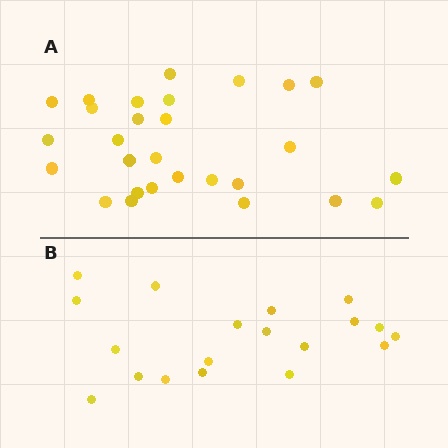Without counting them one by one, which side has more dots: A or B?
Region A (the top region) has more dots.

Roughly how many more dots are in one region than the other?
Region A has roughly 8 or so more dots than region B.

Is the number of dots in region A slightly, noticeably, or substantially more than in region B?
Region A has substantially more. The ratio is roughly 1.5 to 1.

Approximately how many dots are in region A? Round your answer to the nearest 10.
About 30 dots. (The exact count is 28, which rounds to 30.)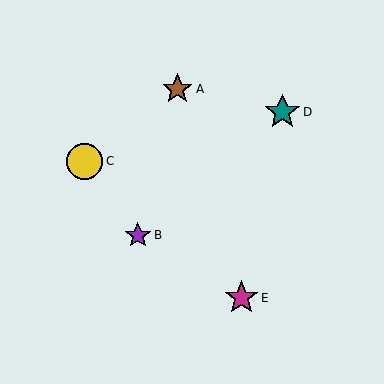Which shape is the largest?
The yellow circle (labeled C) is the largest.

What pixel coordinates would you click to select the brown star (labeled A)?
Click at (177, 89) to select the brown star A.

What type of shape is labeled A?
Shape A is a brown star.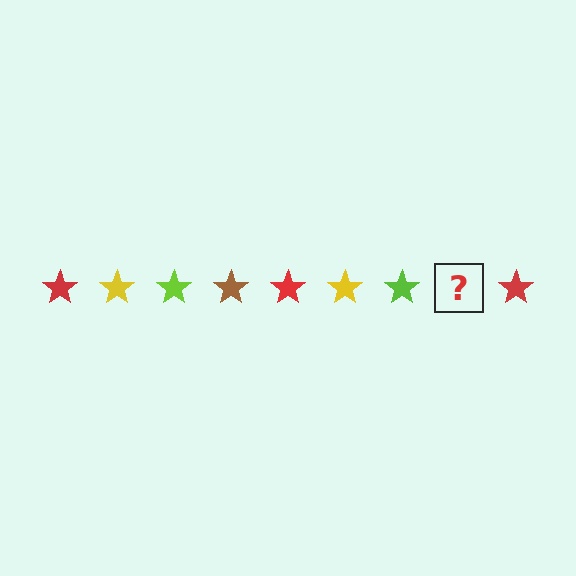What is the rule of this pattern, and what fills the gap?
The rule is that the pattern cycles through red, yellow, lime, brown stars. The gap should be filled with a brown star.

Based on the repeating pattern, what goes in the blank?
The blank should be a brown star.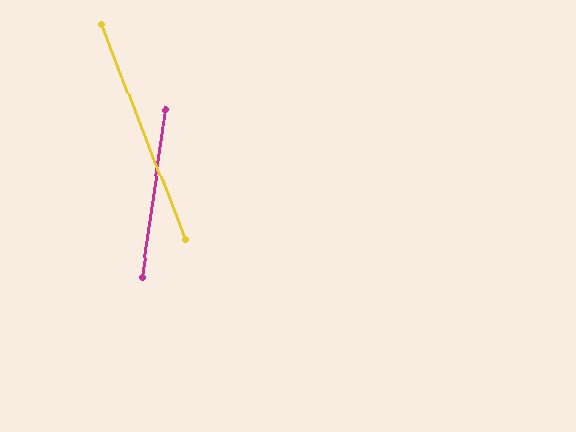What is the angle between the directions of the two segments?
Approximately 29 degrees.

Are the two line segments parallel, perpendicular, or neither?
Neither parallel nor perpendicular — they differ by about 29°.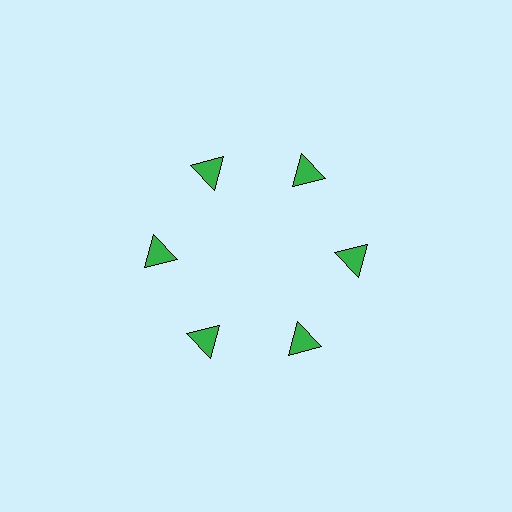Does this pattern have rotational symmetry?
Yes, this pattern has 6-fold rotational symmetry. It looks the same after rotating 60 degrees around the center.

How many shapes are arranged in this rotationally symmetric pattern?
There are 6 shapes, arranged in 6 groups of 1.